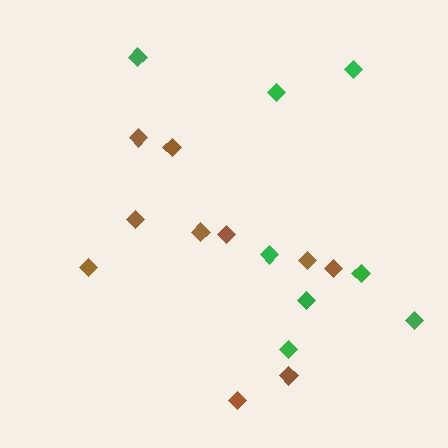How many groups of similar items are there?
There are 2 groups: one group of brown diamonds (10) and one group of green diamonds (8).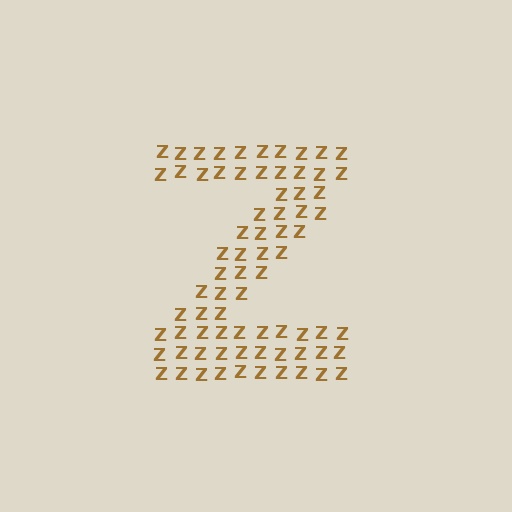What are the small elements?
The small elements are letter Z's.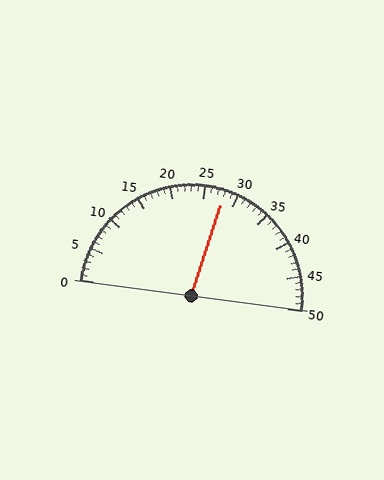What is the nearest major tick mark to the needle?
The nearest major tick mark is 30.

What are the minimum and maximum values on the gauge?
The gauge ranges from 0 to 50.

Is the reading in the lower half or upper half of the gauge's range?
The reading is in the upper half of the range (0 to 50).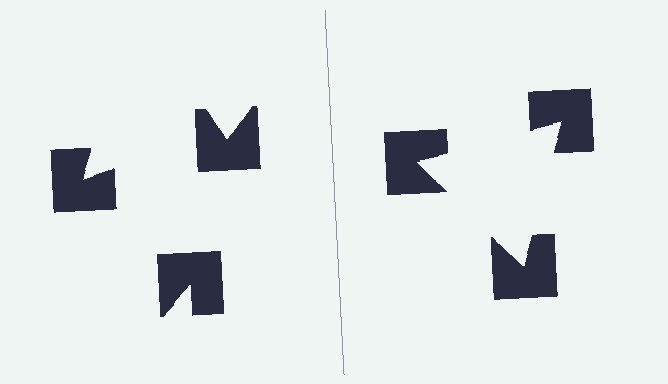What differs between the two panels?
The notched squares are positioned identically on both sides; only the wedge orientations differ. On the right they align to a triangle; on the left they are misaligned.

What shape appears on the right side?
An illusory triangle.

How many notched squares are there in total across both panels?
6 — 3 on each side.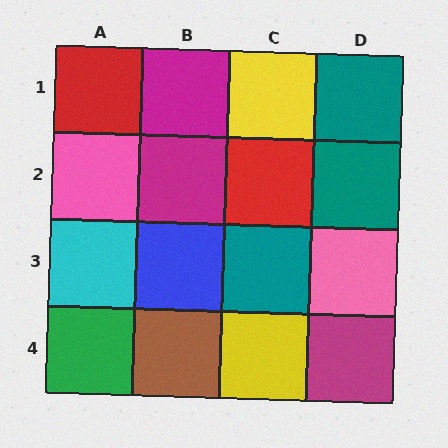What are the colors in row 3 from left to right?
Cyan, blue, teal, pink.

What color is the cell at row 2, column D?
Teal.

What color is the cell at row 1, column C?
Yellow.